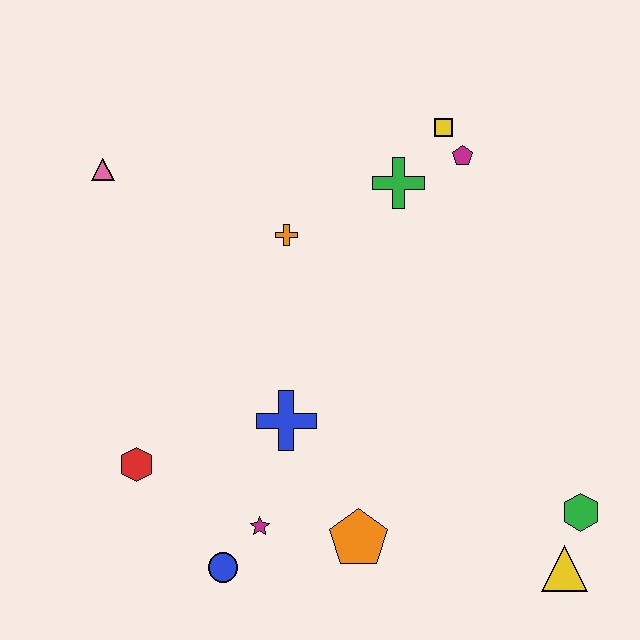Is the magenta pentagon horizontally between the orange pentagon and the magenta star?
No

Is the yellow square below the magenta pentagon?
No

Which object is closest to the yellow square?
The magenta pentagon is closest to the yellow square.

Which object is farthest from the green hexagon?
The pink triangle is farthest from the green hexagon.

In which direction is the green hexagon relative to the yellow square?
The green hexagon is below the yellow square.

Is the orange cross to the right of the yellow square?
No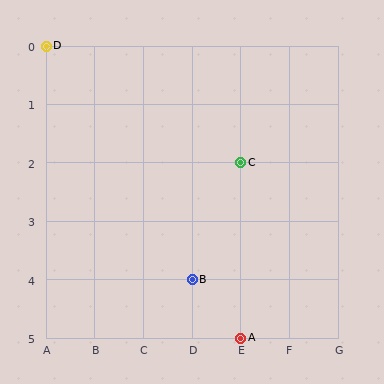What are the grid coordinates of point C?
Point C is at grid coordinates (E, 2).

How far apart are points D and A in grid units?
Points D and A are 4 columns and 5 rows apart (about 6.4 grid units diagonally).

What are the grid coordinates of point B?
Point B is at grid coordinates (D, 4).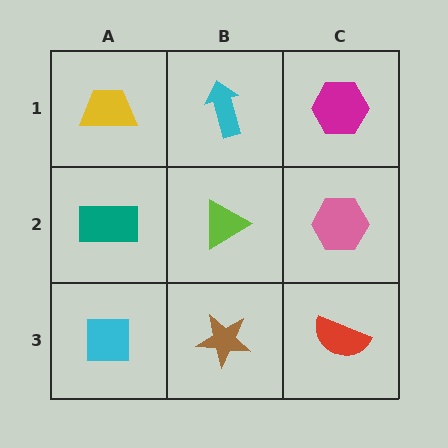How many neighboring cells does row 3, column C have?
2.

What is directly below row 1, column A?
A teal rectangle.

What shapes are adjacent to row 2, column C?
A magenta hexagon (row 1, column C), a red semicircle (row 3, column C), a lime triangle (row 2, column B).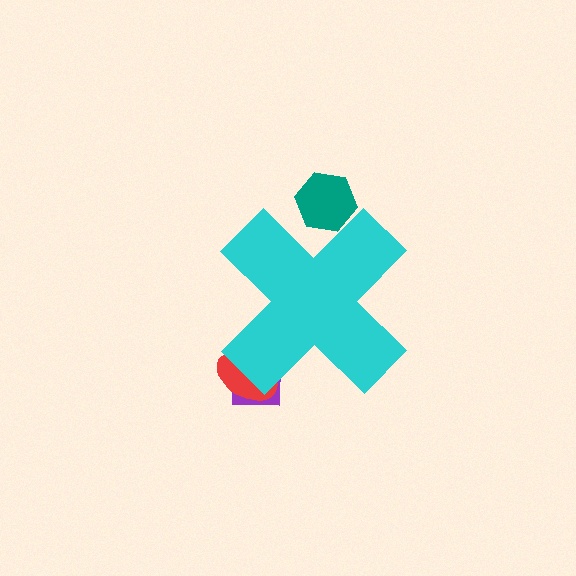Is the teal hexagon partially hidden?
Yes, the teal hexagon is partially hidden behind the cyan cross.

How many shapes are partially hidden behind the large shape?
3 shapes are partially hidden.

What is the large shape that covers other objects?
A cyan cross.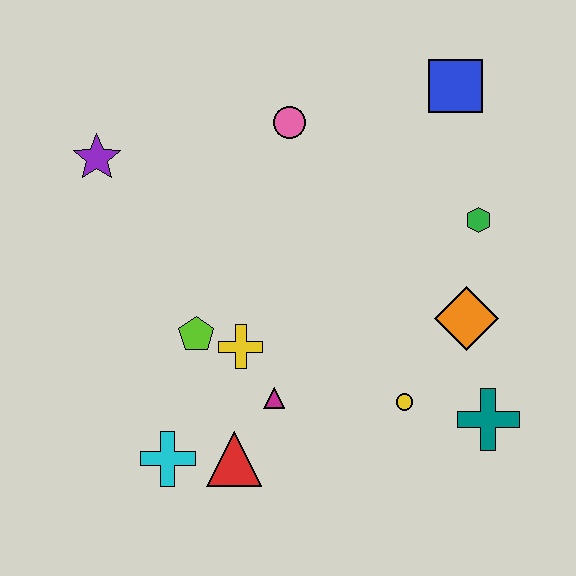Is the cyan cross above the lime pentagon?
No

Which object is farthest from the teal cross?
The purple star is farthest from the teal cross.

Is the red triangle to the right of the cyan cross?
Yes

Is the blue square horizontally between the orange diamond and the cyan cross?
Yes